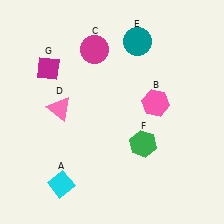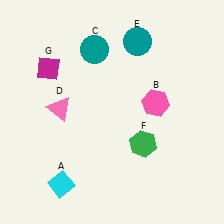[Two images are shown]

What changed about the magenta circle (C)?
In Image 1, C is magenta. In Image 2, it changed to teal.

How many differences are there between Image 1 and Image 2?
There is 1 difference between the two images.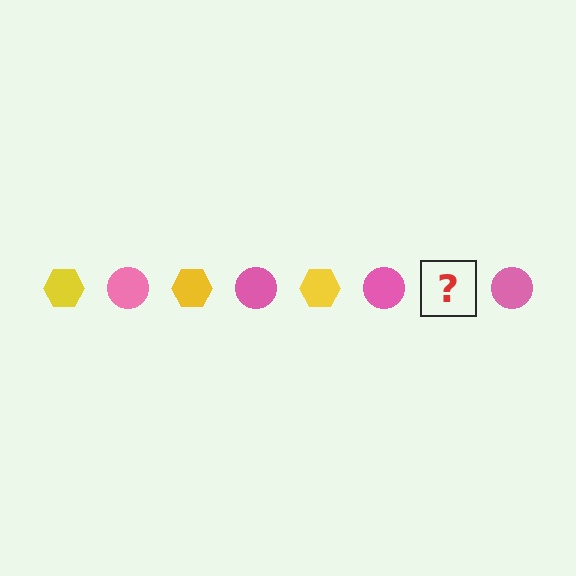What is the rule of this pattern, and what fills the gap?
The rule is that the pattern alternates between yellow hexagon and pink circle. The gap should be filled with a yellow hexagon.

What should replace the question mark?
The question mark should be replaced with a yellow hexagon.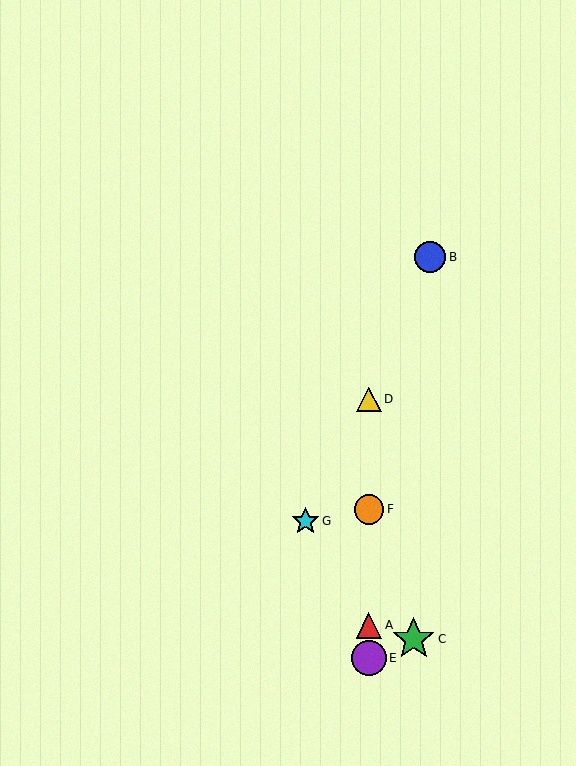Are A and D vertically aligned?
Yes, both are at x≈369.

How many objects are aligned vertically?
4 objects (A, D, E, F) are aligned vertically.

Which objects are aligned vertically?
Objects A, D, E, F are aligned vertically.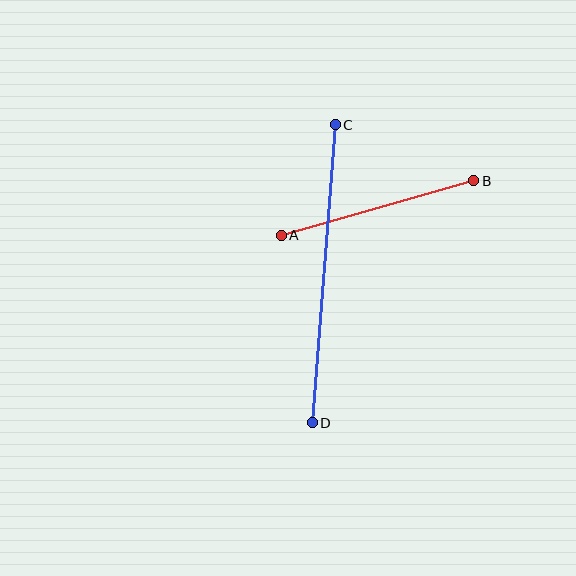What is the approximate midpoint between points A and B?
The midpoint is at approximately (378, 208) pixels.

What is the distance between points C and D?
The distance is approximately 299 pixels.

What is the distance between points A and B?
The distance is approximately 200 pixels.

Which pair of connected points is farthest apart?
Points C and D are farthest apart.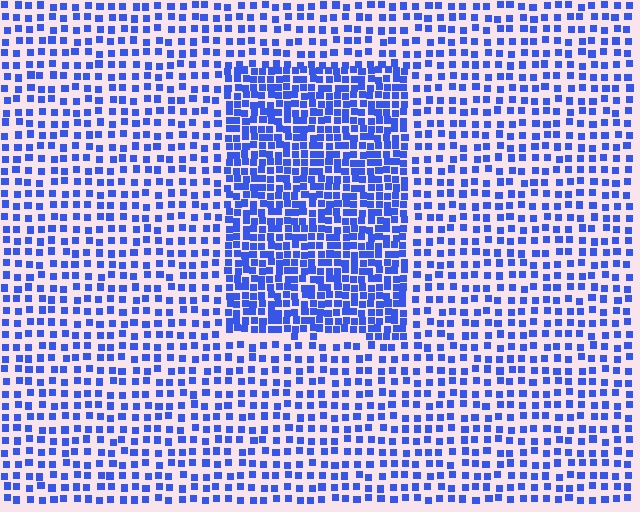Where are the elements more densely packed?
The elements are more densely packed inside the rectangle boundary.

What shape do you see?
I see a rectangle.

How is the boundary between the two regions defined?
The boundary is defined by a change in element density (approximately 2.0x ratio). All elements are the same color, size, and shape.